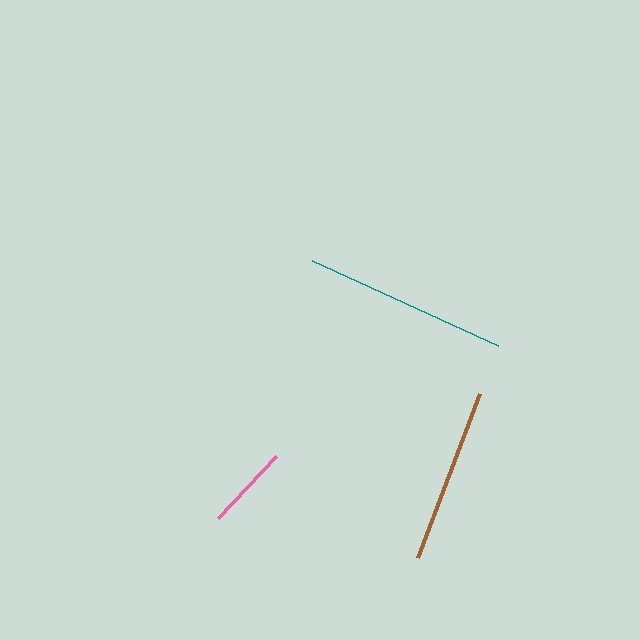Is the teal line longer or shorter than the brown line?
The teal line is longer than the brown line.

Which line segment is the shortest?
The pink line is the shortest at approximately 85 pixels.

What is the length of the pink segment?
The pink segment is approximately 85 pixels long.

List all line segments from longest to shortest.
From longest to shortest: teal, brown, pink.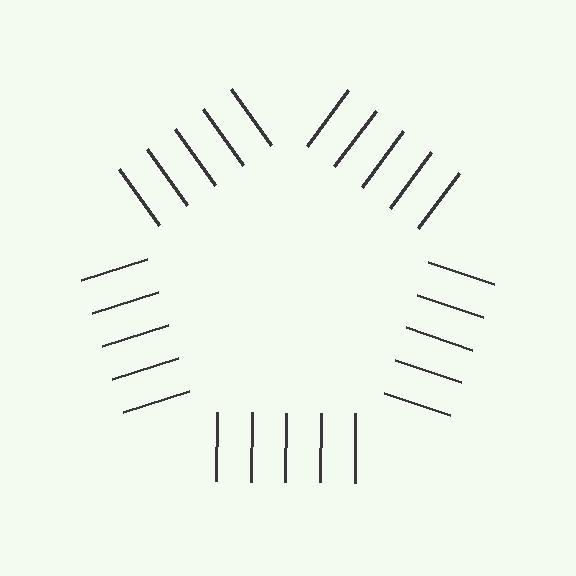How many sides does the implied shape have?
5 sides — the line-ends trace a pentagon.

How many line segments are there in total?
25 — 5 along each of the 5 edges.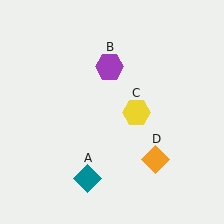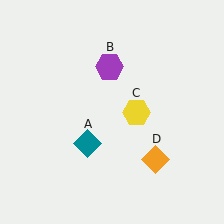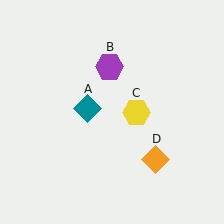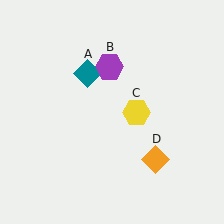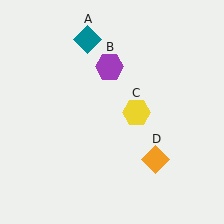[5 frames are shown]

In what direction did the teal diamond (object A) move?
The teal diamond (object A) moved up.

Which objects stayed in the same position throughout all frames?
Purple hexagon (object B) and yellow hexagon (object C) and orange diamond (object D) remained stationary.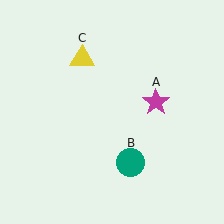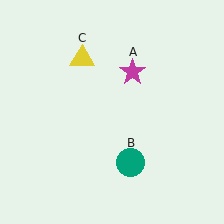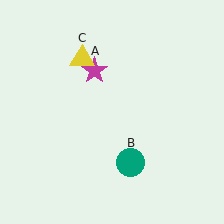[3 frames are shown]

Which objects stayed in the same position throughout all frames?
Teal circle (object B) and yellow triangle (object C) remained stationary.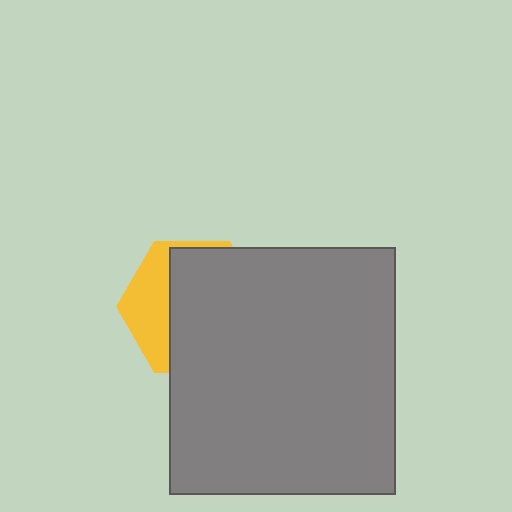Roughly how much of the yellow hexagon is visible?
A small part of it is visible (roughly 33%).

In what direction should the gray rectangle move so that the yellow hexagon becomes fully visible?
The gray rectangle should move right. That is the shortest direction to clear the overlap and leave the yellow hexagon fully visible.